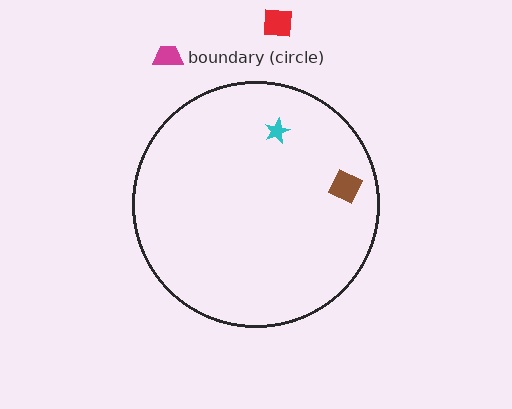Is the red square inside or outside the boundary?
Outside.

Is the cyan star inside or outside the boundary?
Inside.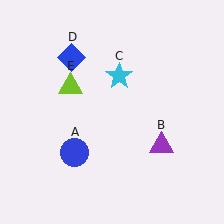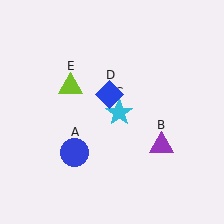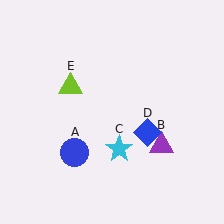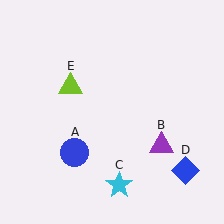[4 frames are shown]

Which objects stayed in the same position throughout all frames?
Blue circle (object A) and purple triangle (object B) and lime triangle (object E) remained stationary.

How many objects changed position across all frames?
2 objects changed position: cyan star (object C), blue diamond (object D).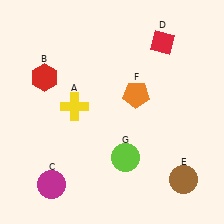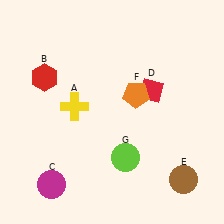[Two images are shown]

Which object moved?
The red diamond (D) moved down.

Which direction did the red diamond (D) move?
The red diamond (D) moved down.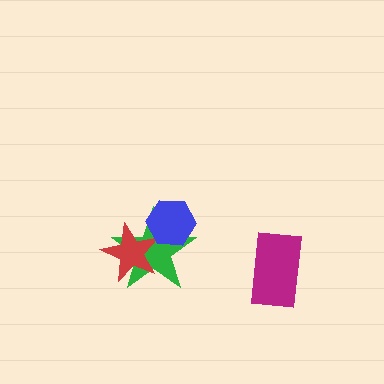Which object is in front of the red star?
The blue hexagon is in front of the red star.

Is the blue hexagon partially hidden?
No, no other shape covers it.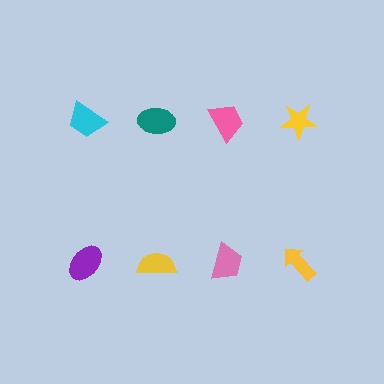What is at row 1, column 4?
A yellow star.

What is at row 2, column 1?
A purple ellipse.